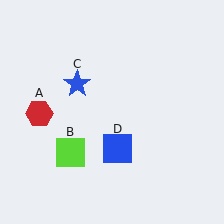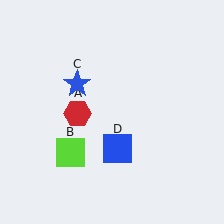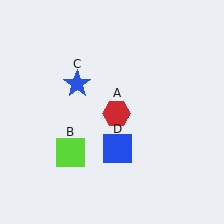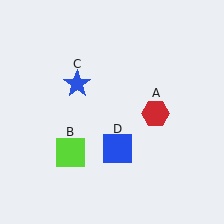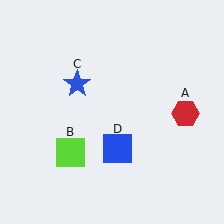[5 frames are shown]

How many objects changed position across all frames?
1 object changed position: red hexagon (object A).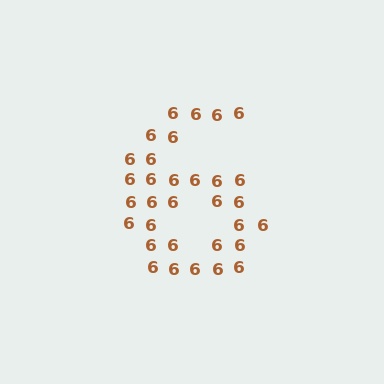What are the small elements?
The small elements are digit 6's.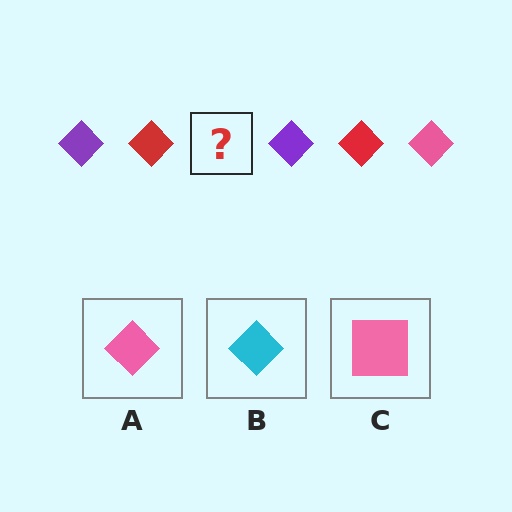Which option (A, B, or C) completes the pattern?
A.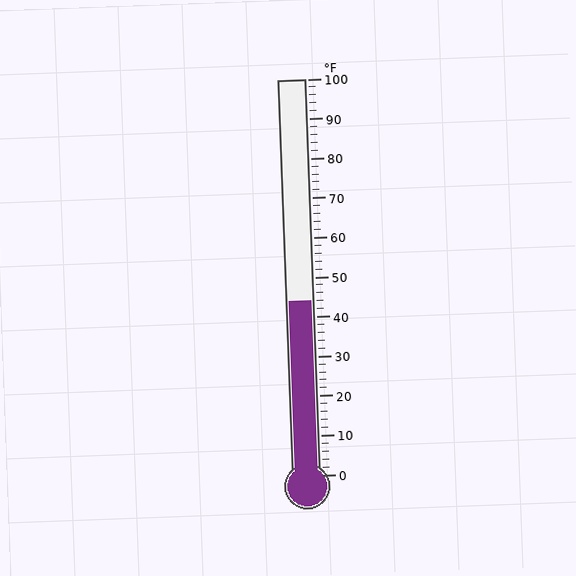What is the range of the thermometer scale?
The thermometer scale ranges from 0°F to 100°F.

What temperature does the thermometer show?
The thermometer shows approximately 44°F.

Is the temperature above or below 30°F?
The temperature is above 30°F.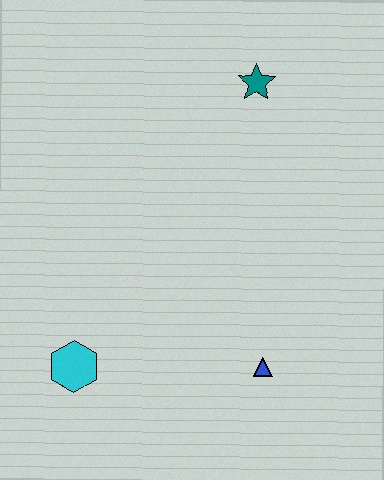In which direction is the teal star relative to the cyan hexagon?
The teal star is above the cyan hexagon.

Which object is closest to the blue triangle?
The cyan hexagon is closest to the blue triangle.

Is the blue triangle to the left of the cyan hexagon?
No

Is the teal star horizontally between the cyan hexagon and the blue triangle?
Yes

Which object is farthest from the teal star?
The cyan hexagon is farthest from the teal star.